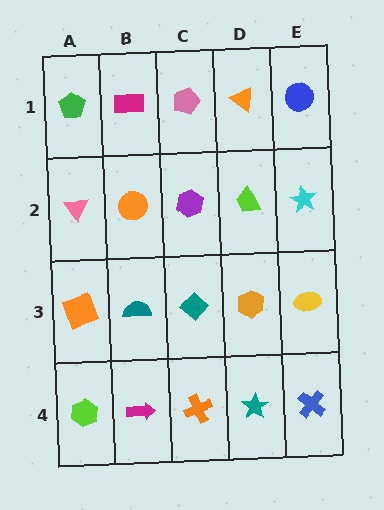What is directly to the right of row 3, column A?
A teal semicircle.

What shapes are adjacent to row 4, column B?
A teal semicircle (row 3, column B), a lime hexagon (row 4, column A), an orange cross (row 4, column C).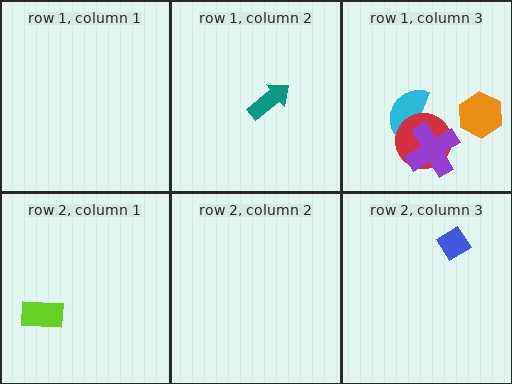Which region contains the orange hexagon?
The row 1, column 3 region.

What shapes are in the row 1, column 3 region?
The cyan semicircle, the red circle, the purple cross, the orange hexagon.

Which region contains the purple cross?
The row 1, column 3 region.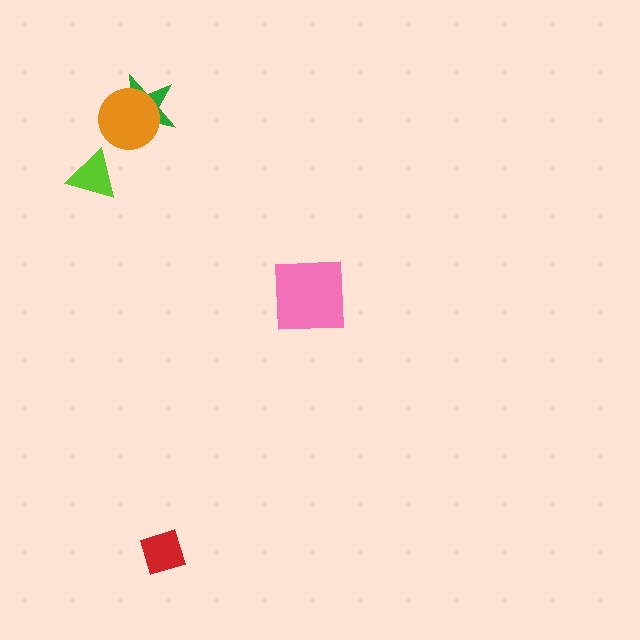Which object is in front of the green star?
The orange circle is in front of the green star.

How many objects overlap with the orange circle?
1 object overlaps with the orange circle.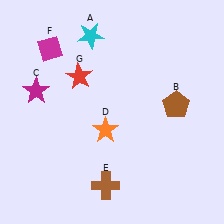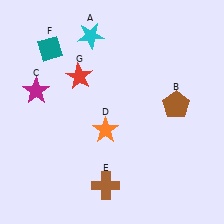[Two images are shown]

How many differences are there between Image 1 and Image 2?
There is 1 difference between the two images.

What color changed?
The diamond (F) changed from magenta in Image 1 to teal in Image 2.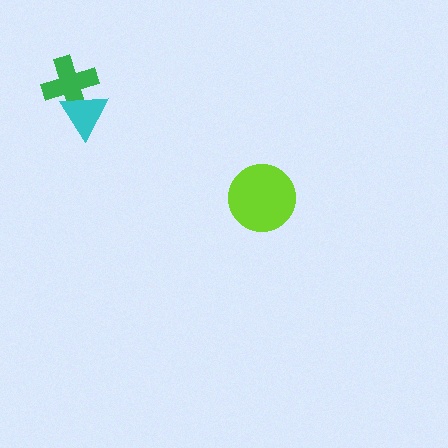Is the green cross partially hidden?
Yes, it is partially covered by another shape.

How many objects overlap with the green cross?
1 object overlaps with the green cross.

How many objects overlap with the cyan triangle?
1 object overlaps with the cyan triangle.